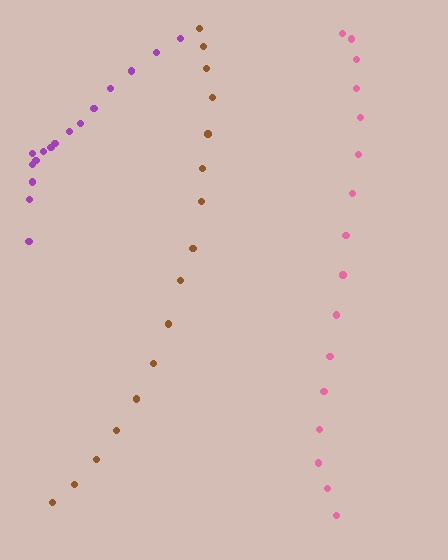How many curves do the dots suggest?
There are 3 distinct paths.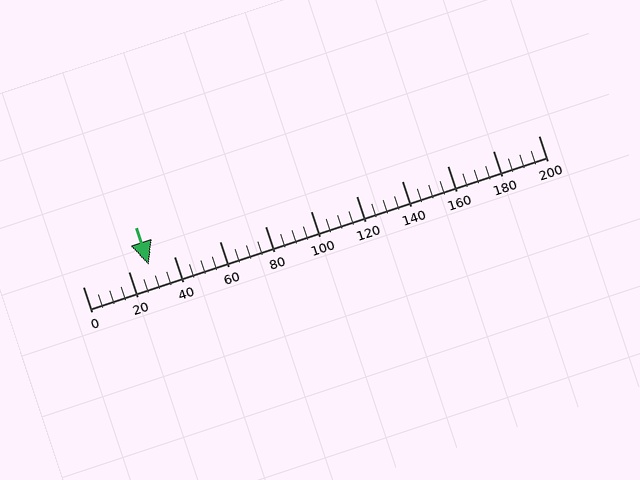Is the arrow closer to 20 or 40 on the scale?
The arrow is closer to 20.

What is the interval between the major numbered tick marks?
The major tick marks are spaced 20 units apart.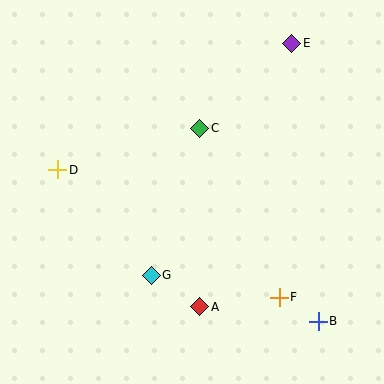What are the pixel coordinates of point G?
Point G is at (151, 275).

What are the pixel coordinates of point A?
Point A is at (200, 307).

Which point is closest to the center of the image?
Point C at (200, 128) is closest to the center.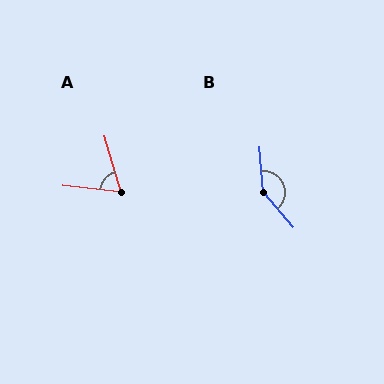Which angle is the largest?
B, at approximately 143 degrees.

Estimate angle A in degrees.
Approximately 67 degrees.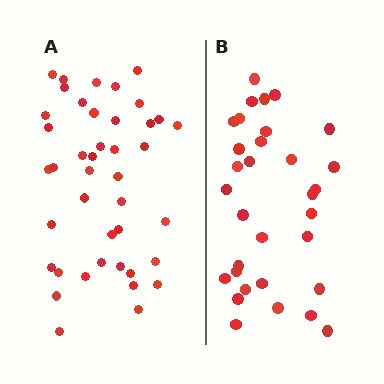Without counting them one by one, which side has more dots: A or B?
Region A (the left region) has more dots.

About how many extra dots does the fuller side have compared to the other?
Region A has roughly 10 or so more dots than region B.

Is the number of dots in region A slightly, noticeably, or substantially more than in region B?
Region A has noticeably more, but not dramatically so. The ratio is roughly 1.3 to 1.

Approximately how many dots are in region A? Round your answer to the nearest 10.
About 40 dots. (The exact count is 42, which rounds to 40.)